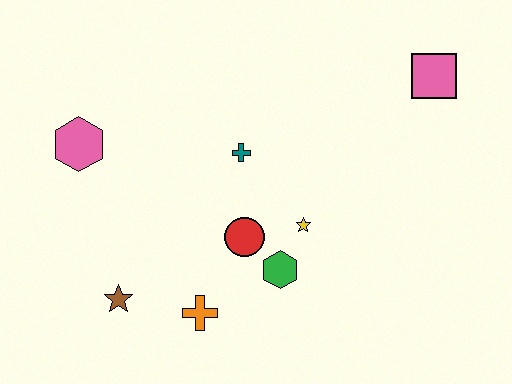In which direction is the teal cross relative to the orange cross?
The teal cross is above the orange cross.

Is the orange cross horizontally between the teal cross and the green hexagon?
No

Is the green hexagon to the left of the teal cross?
No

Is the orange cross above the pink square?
No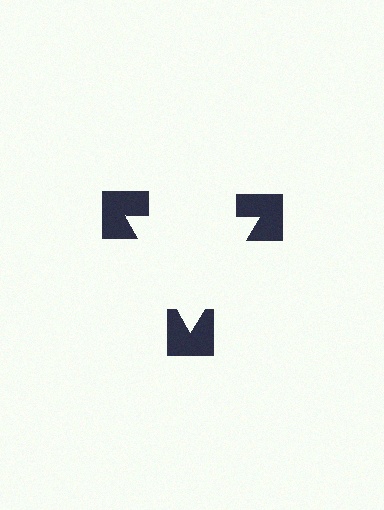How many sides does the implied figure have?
3 sides.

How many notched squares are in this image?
There are 3 — one at each vertex of the illusory triangle.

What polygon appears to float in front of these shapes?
An illusory triangle — its edges are inferred from the aligned wedge cuts in the notched squares, not physically drawn.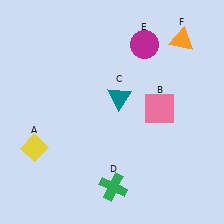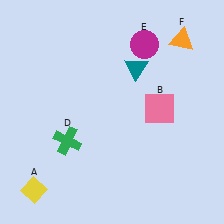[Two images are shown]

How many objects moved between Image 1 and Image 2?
3 objects moved between the two images.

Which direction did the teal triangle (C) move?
The teal triangle (C) moved up.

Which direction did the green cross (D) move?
The green cross (D) moved left.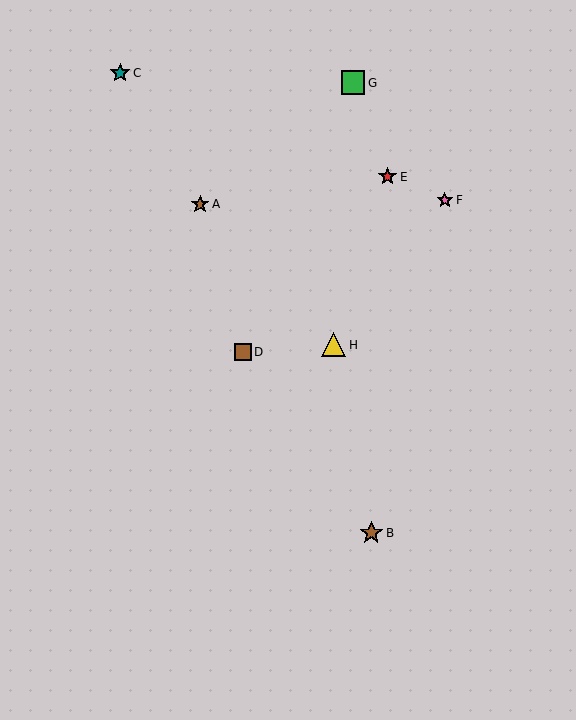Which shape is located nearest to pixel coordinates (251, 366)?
The brown square (labeled D) at (243, 352) is nearest to that location.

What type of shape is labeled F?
Shape F is a pink star.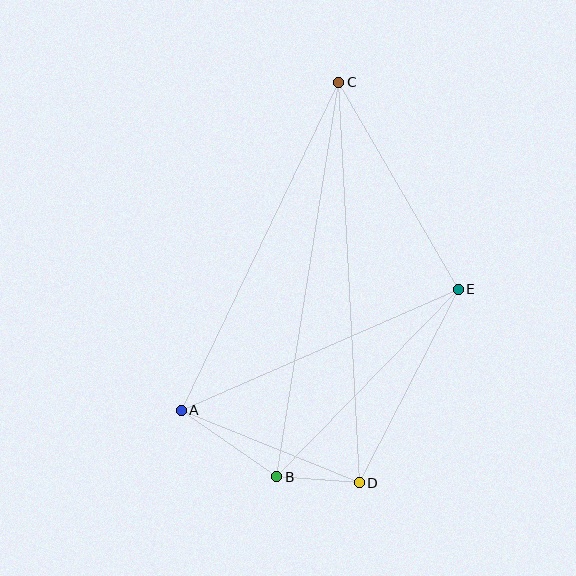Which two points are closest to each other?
Points B and D are closest to each other.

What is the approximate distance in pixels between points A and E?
The distance between A and E is approximately 302 pixels.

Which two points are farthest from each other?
Points C and D are farthest from each other.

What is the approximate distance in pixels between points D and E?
The distance between D and E is approximately 218 pixels.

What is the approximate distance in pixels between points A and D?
The distance between A and D is approximately 192 pixels.